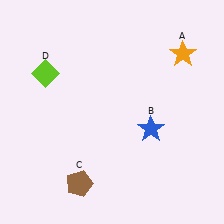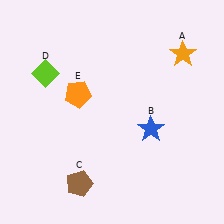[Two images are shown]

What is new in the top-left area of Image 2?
An orange pentagon (E) was added in the top-left area of Image 2.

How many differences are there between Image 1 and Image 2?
There is 1 difference between the two images.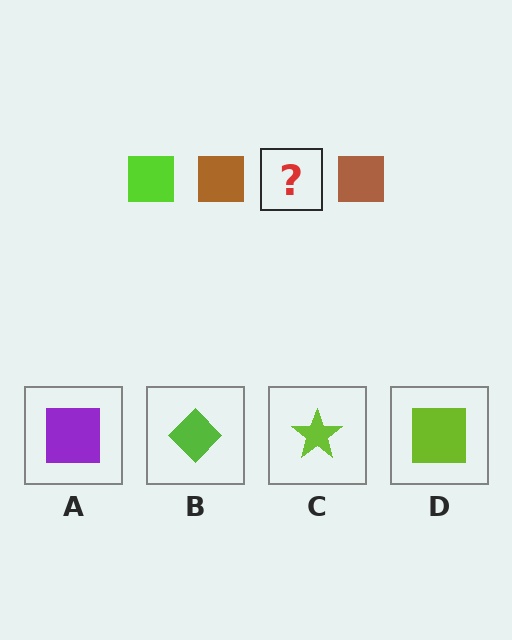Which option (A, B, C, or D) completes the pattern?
D.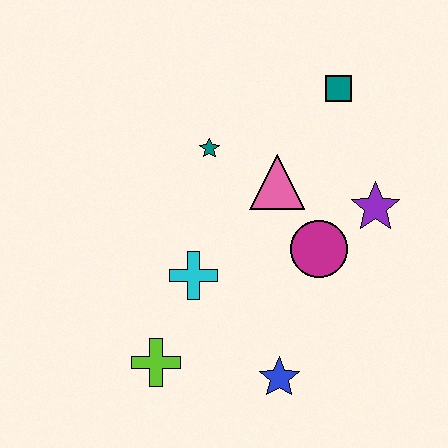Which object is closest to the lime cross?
The cyan cross is closest to the lime cross.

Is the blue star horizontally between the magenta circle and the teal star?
Yes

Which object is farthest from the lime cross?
The teal square is farthest from the lime cross.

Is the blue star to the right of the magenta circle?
No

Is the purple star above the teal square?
No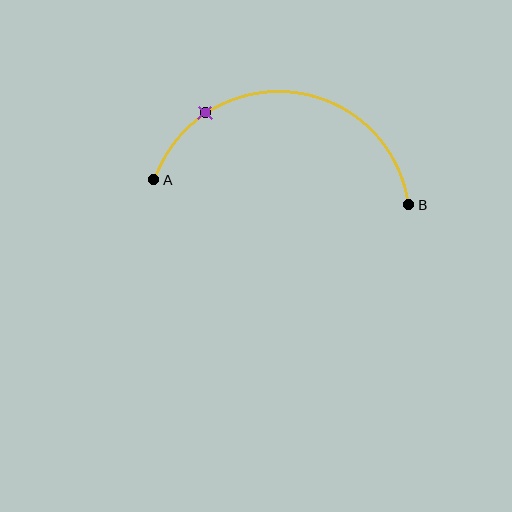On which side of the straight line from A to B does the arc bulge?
The arc bulges above the straight line connecting A and B.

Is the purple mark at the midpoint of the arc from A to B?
No. The purple mark lies on the arc but is closer to endpoint A. The arc midpoint would be at the point on the curve equidistant along the arc from both A and B.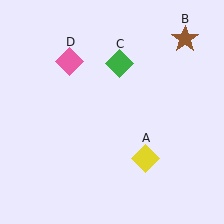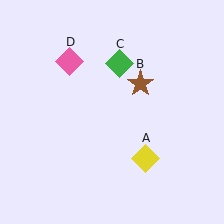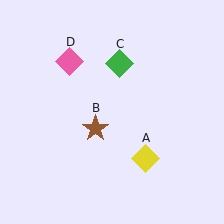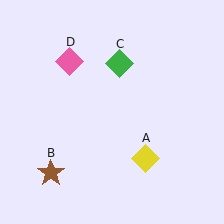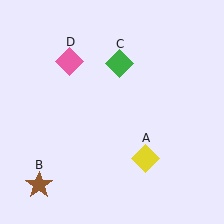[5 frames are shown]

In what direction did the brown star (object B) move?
The brown star (object B) moved down and to the left.